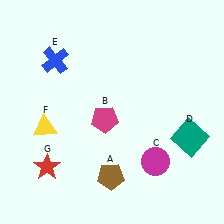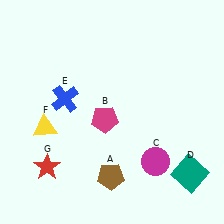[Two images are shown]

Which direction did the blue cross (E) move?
The blue cross (E) moved down.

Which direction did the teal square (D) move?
The teal square (D) moved down.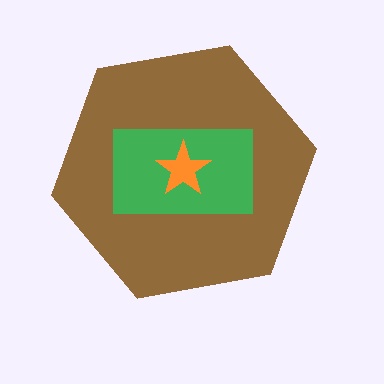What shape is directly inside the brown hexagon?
The green rectangle.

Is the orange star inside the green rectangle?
Yes.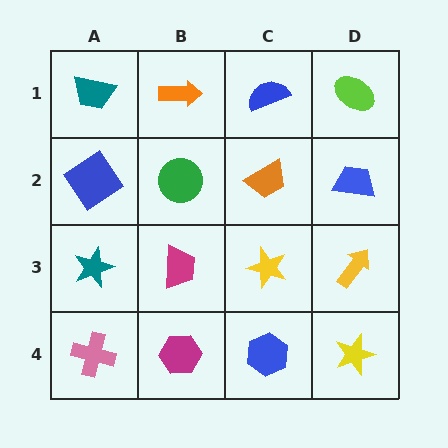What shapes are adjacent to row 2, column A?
A teal trapezoid (row 1, column A), a teal star (row 3, column A), a green circle (row 2, column B).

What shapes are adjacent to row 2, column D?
A lime ellipse (row 1, column D), a yellow arrow (row 3, column D), an orange trapezoid (row 2, column C).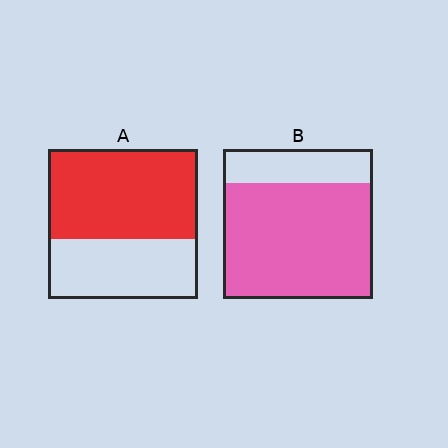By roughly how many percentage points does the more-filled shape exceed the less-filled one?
By roughly 15 percentage points (B over A).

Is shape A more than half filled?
Yes.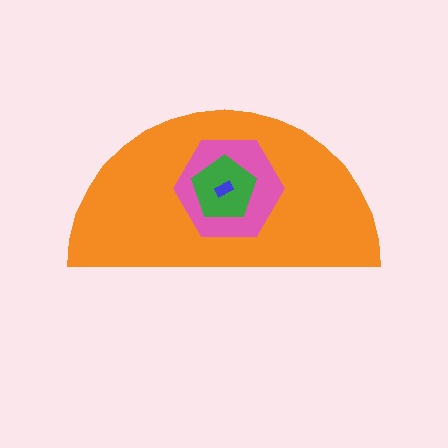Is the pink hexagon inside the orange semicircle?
Yes.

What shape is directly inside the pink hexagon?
The green pentagon.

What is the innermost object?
The blue rectangle.